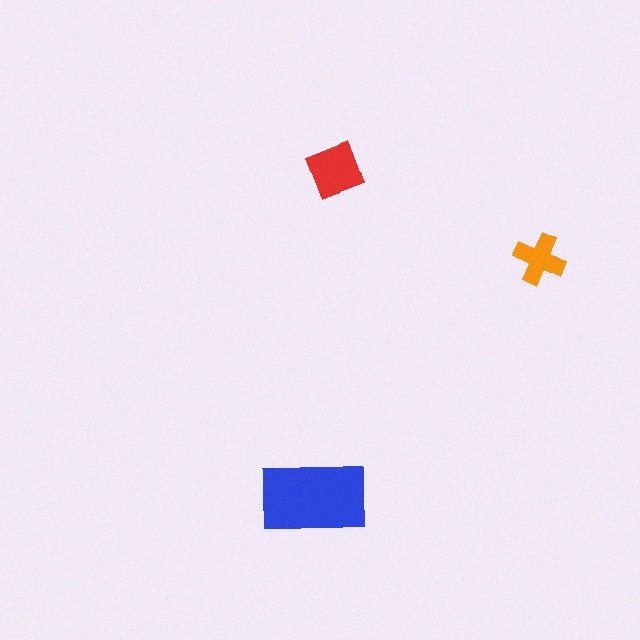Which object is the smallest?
The orange cross.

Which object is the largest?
The blue rectangle.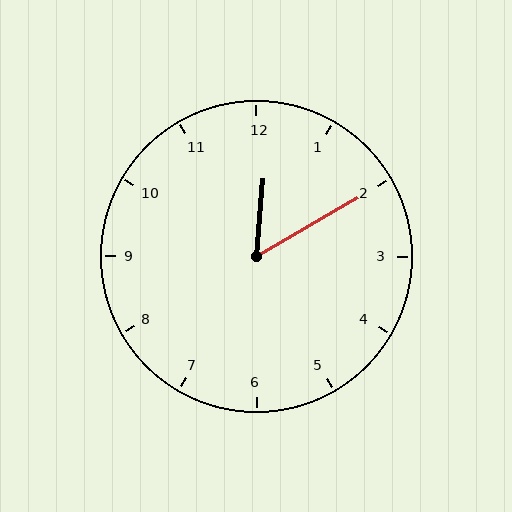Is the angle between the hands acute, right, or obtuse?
It is acute.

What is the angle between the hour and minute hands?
Approximately 55 degrees.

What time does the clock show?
12:10.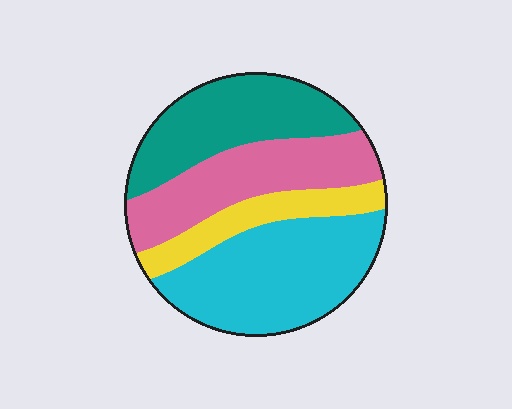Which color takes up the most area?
Cyan, at roughly 35%.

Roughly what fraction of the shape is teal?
Teal covers around 25% of the shape.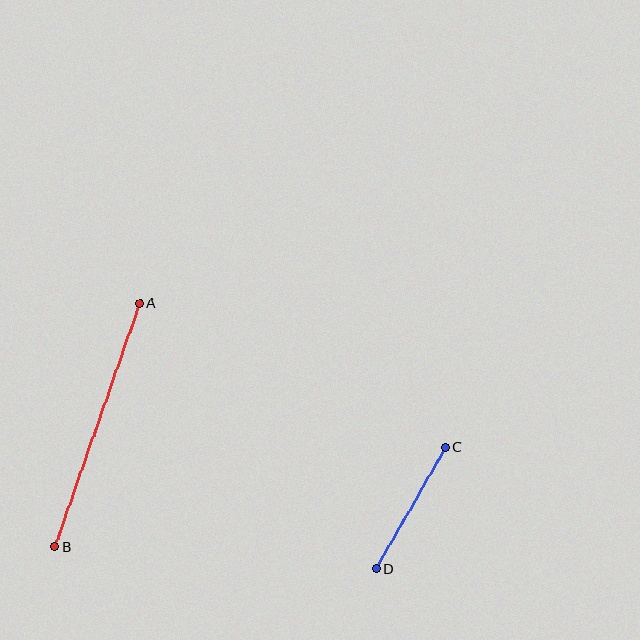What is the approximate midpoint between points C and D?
The midpoint is at approximately (411, 508) pixels.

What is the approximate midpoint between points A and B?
The midpoint is at approximately (97, 425) pixels.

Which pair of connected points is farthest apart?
Points A and B are farthest apart.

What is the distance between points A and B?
The distance is approximately 258 pixels.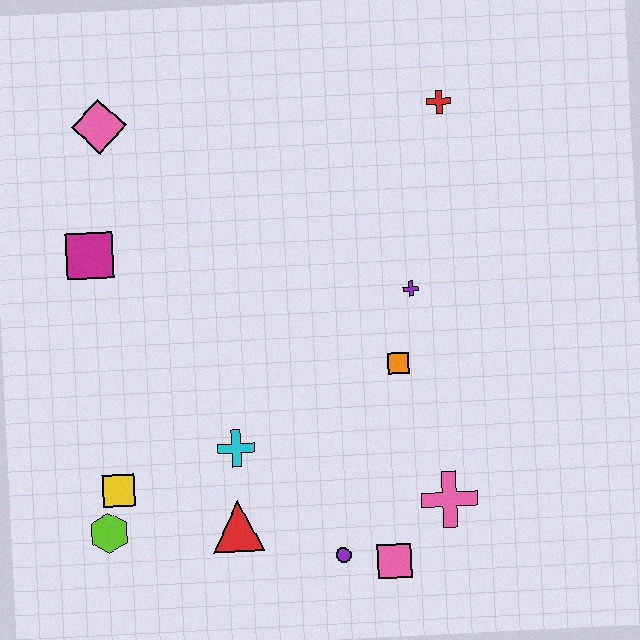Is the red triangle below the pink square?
No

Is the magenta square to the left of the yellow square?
Yes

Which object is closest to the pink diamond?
The magenta square is closest to the pink diamond.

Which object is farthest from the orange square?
The pink diamond is farthest from the orange square.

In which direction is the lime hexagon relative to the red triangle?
The lime hexagon is to the left of the red triangle.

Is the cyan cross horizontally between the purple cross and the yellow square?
Yes